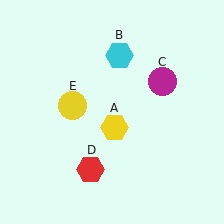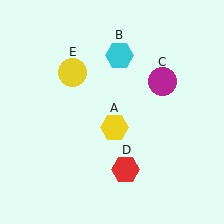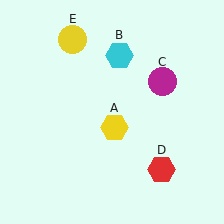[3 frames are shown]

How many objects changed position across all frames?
2 objects changed position: red hexagon (object D), yellow circle (object E).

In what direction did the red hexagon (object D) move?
The red hexagon (object D) moved right.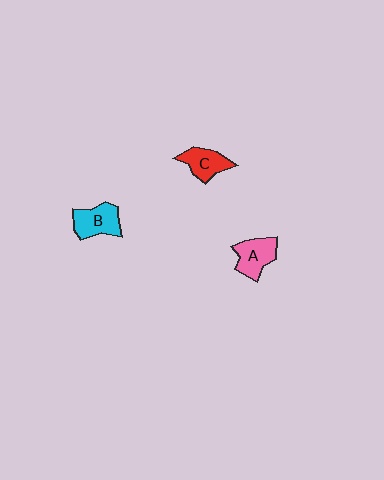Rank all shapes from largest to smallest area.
From largest to smallest: B (cyan), A (pink), C (red).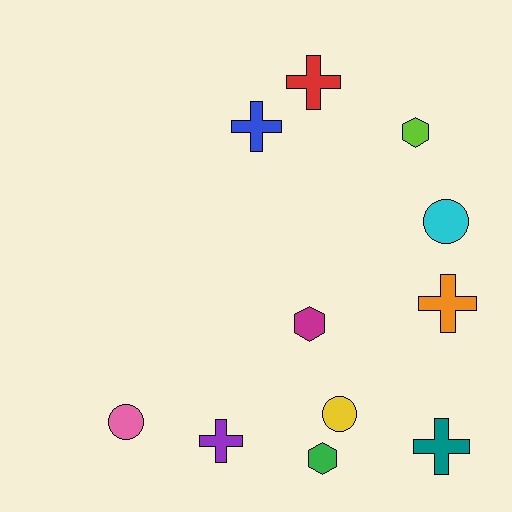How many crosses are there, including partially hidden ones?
There are 5 crosses.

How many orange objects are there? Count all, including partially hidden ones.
There is 1 orange object.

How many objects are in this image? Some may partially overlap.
There are 11 objects.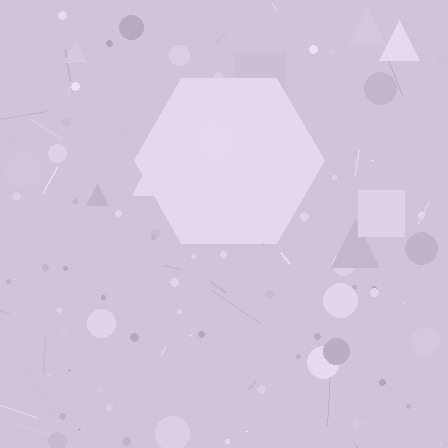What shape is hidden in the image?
A hexagon is hidden in the image.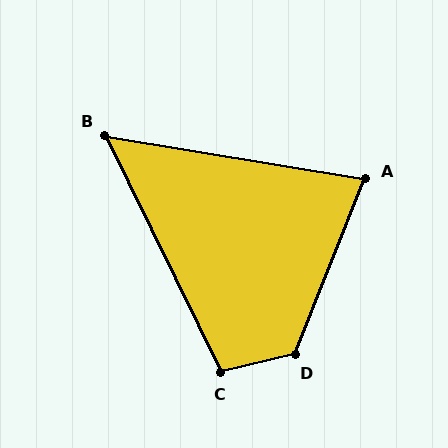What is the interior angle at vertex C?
Approximately 102 degrees (obtuse).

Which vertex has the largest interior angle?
D, at approximately 125 degrees.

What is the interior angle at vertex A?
Approximately 78 degrees (acute).